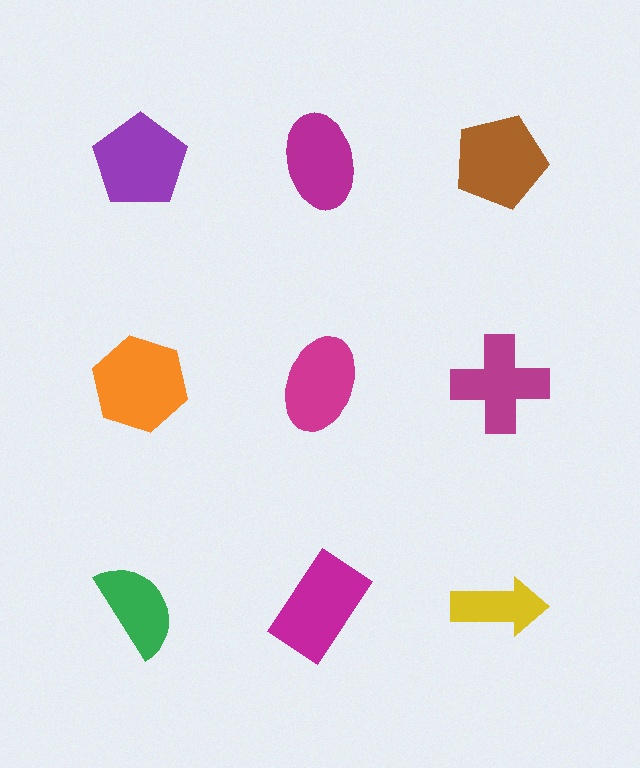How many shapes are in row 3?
3 shapes.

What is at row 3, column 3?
A yellow arrow.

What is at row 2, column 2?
A magenta ellipse.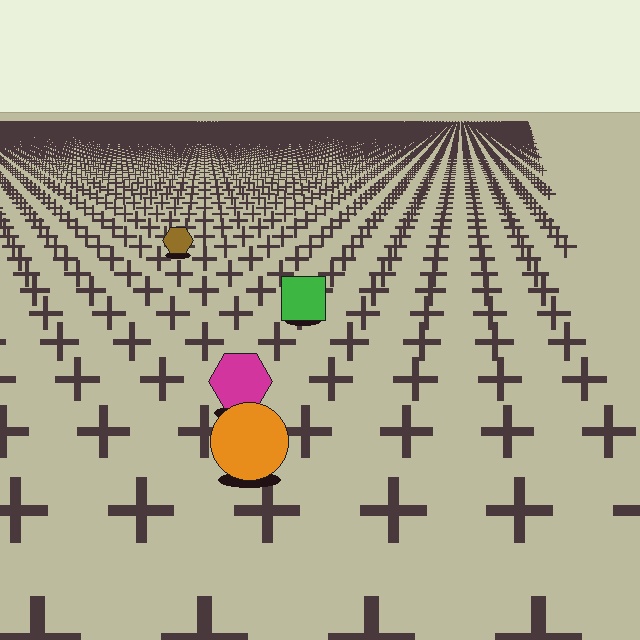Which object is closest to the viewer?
The orange circle is closest. The texture marks near it are larger and more spread out.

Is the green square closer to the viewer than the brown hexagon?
Yes. The green square is closer — you can tell from the texture gradient: the ground texture is coarser near it.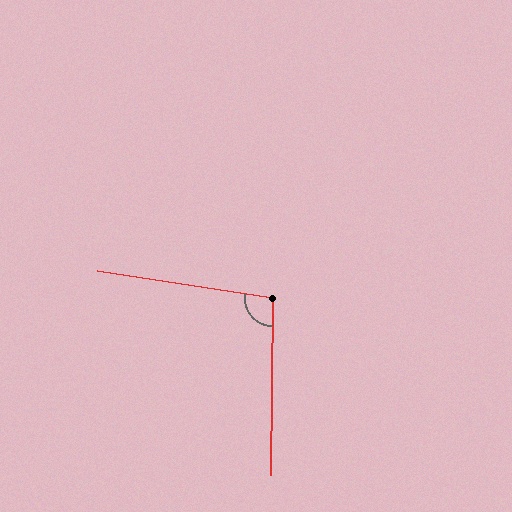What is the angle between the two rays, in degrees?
Approximately 98 degrees.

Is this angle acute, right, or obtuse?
It is obtuse.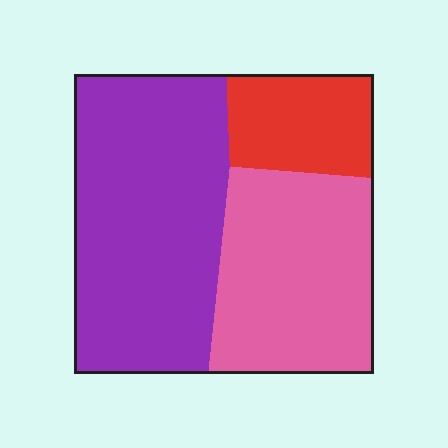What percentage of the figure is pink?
Pink takes up about one third (1/3) of the figure.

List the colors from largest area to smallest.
From largest to smallest: purple, pink, red.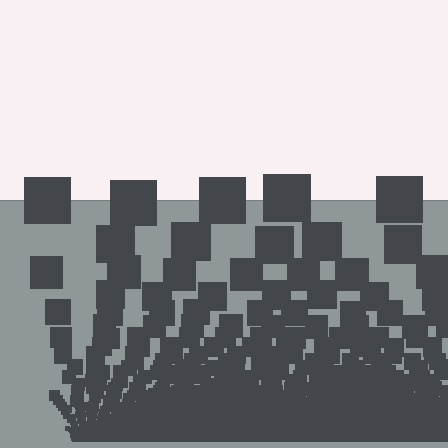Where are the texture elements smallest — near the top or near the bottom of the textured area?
Near the bottom.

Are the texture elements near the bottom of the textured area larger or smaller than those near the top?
Smaller. The gradient is inverted — elements near the bottom are smaller and denser.